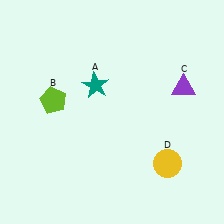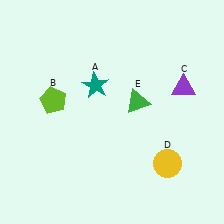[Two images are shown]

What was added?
A green triangle (E) was added in Image 2.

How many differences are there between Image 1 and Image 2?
There is 1 difference between the two images.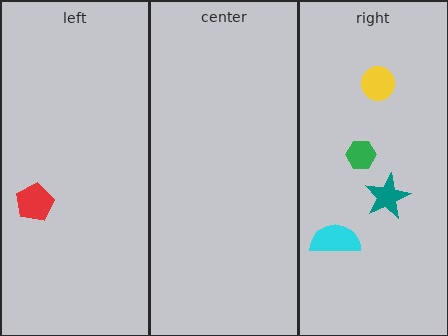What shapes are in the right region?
The cyan semicircle, the yellow circle, the teal star, the green hexagon.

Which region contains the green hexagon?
The right region.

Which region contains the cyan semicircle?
The right region.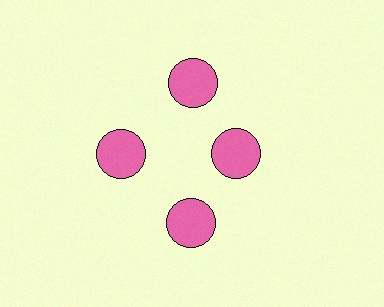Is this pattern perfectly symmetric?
No. The 4 pink circles are arranged in a ring, but one element near the 3 o'clock position is pulled inward toward the center, breaking the 4-fold rotational symmetry.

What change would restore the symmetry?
The symmetry would be restored by moving it outward, back onto the ring so that all 4 circles sit at equal angles and equal distance from the center.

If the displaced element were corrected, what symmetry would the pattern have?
It would have 4-fold rotational symmetry — the pattern would map onto itself every 90 degrees.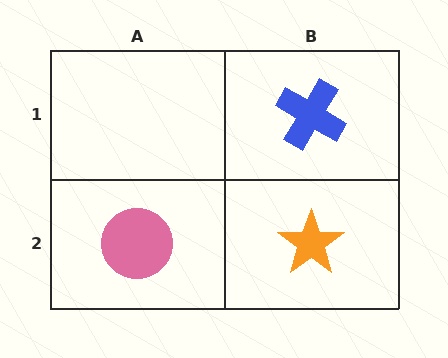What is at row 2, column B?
An orange star.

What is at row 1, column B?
A blue cross.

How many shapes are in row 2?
2 shapes.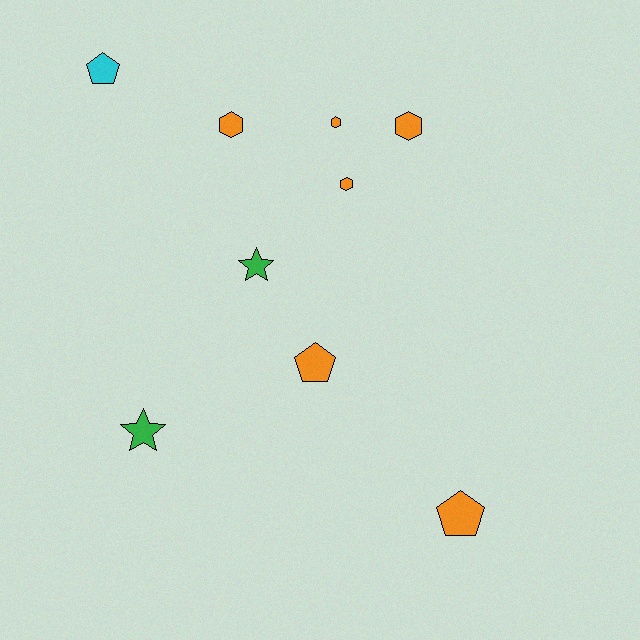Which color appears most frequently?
Orange, with 6 objects.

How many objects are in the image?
There are 9 objects.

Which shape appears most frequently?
Hexagon, with 4 objects.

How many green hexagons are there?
There are no green hexagons.